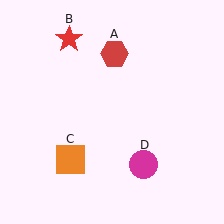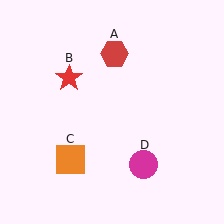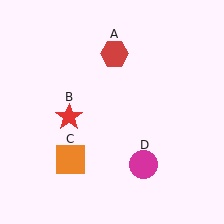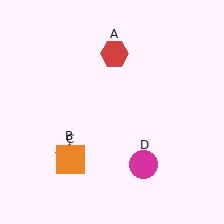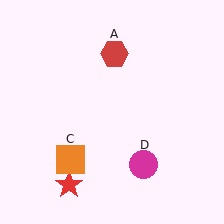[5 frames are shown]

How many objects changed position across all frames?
1 object changed position: red star (object B).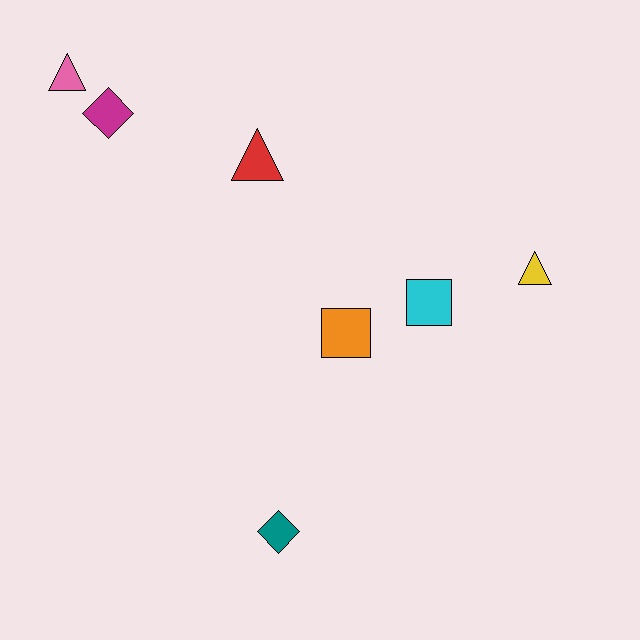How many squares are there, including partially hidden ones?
There are 2 squares.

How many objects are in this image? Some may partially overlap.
There are 7 objects.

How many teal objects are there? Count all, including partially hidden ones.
There is 1 teal object.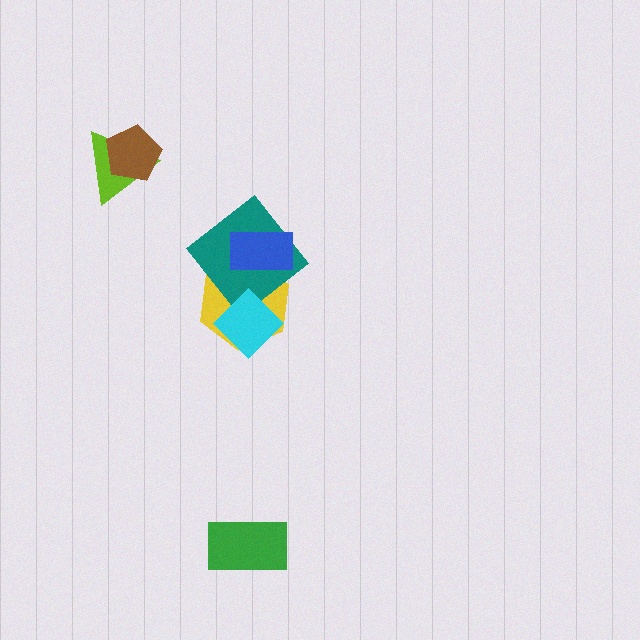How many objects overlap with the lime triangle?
1 object overlaps with the lime triangle.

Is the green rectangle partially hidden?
No, no other shape covers it.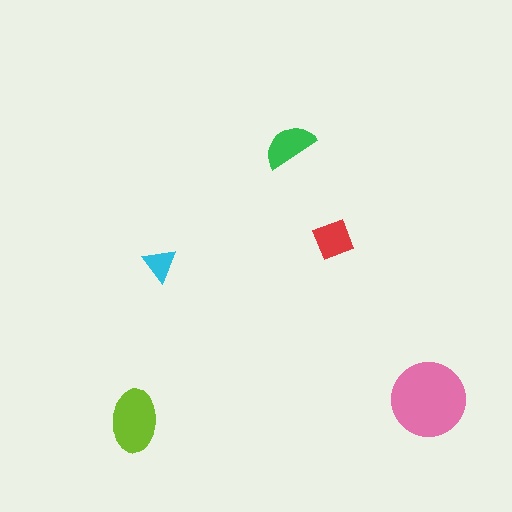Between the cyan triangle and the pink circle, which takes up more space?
The pink circle.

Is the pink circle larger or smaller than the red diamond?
Larger.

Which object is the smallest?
The cyan triangle.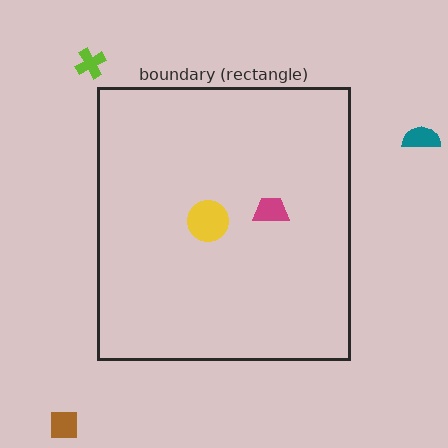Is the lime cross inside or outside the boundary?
Outside.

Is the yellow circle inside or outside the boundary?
Inside.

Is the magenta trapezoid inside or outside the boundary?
Inside.